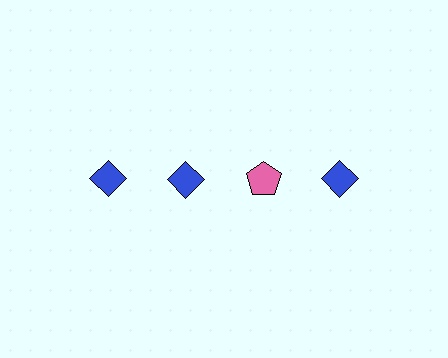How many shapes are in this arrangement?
There are 4 shapes arranged in a grid pattern.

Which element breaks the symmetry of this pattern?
The pink pentagon in the top row, center column breaks the symmetry. All other shapes are blue diamonds.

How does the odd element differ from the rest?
It differs in both color (pink instead of blue) and shape (pentagon instead of diamond).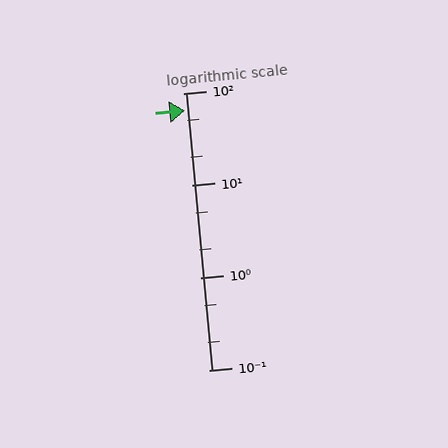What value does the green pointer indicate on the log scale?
The pointer indicates approximately 64.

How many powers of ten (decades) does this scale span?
The scale spans 3 decades, from 0.1 to 100.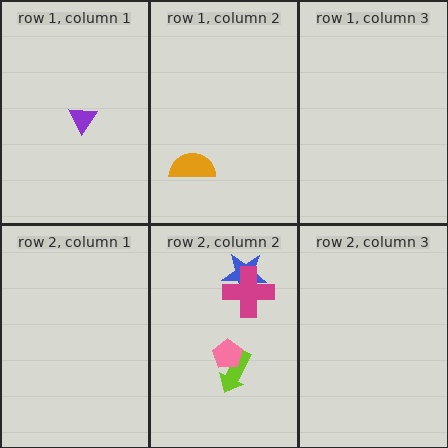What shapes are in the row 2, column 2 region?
The lime arrow, the blue star, the pink pentagon, the magenta cross.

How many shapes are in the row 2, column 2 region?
4.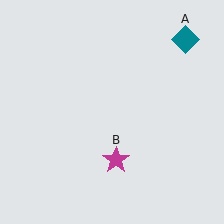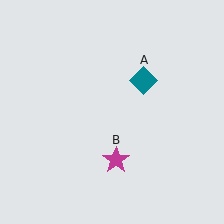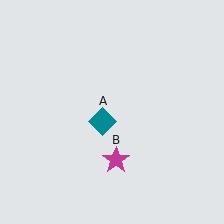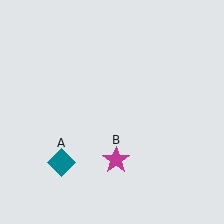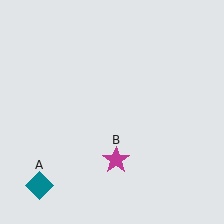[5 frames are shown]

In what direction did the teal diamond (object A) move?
The teal diamond (object A) moved down and to the left.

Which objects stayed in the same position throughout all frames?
Magenta star (object B) remained stationary.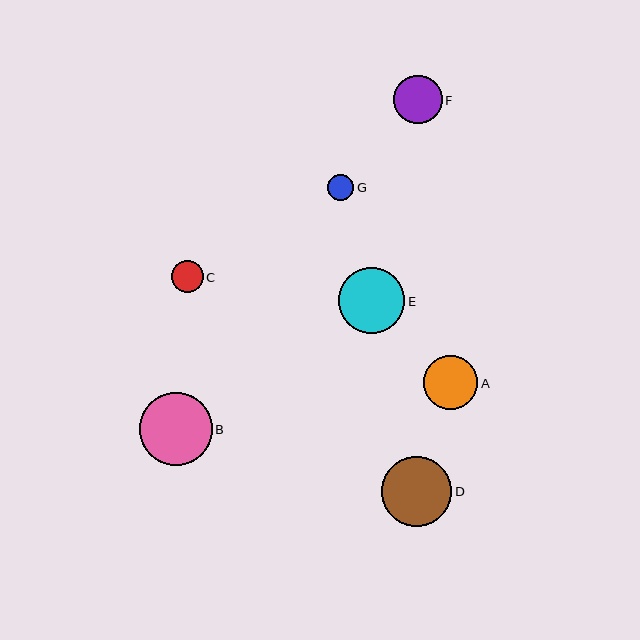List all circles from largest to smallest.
From largest to smallest: B, D, E, A, F, C, G.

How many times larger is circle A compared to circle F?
Circle A is approximately 1.1 times the size of circle F.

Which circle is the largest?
Circle B is the largest with a size of approximately 72 pixels.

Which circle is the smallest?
Circle G is the smallest with a size of approximately 26 pixels.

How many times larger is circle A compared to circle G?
Circle A is approximately 2.1 times the size of circle G.